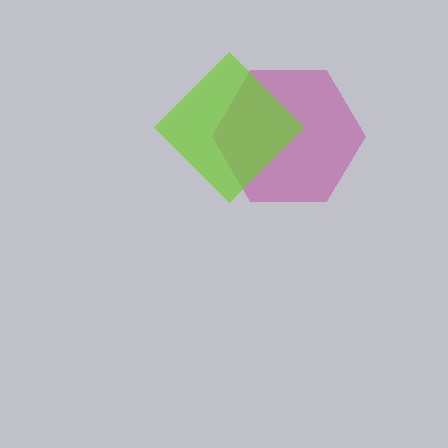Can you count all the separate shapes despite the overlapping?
Yes, there are 2 separate shapes.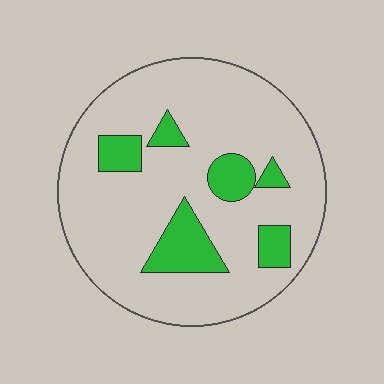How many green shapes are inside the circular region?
6.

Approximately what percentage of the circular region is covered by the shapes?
Approximately 15%.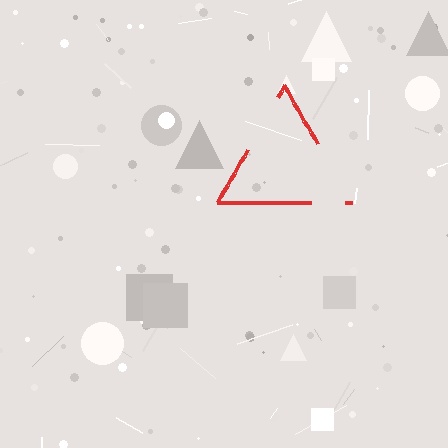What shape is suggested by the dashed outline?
The dashed outline suggests a triangle.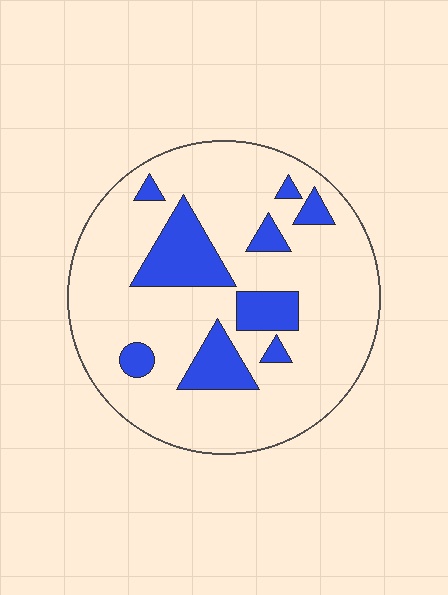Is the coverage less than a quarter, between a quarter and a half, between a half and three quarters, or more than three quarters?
Less than a quarter.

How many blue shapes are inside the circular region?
9.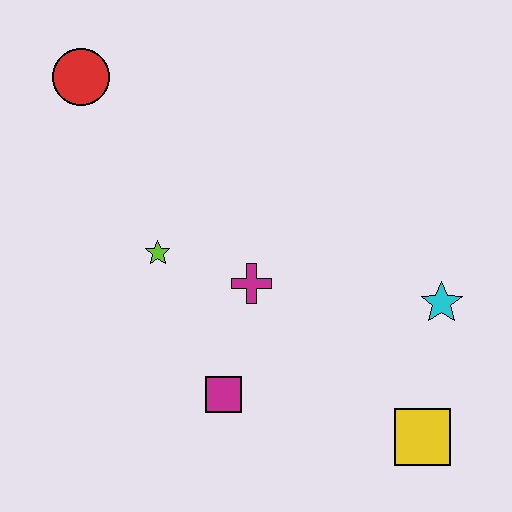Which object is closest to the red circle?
The lime star is closest to the red circle.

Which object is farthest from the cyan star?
The red circle is farthest from the cyan star.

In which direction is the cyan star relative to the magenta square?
The cyan star is to the right of the magenta square.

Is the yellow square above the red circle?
No